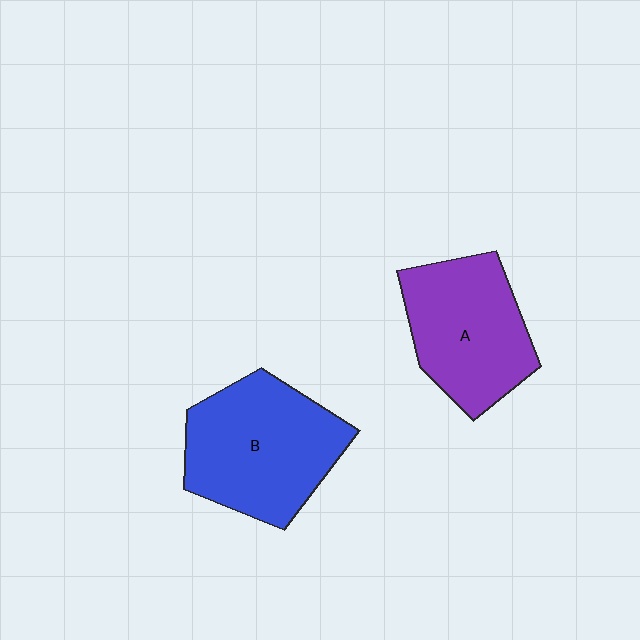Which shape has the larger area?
Shape B (blue).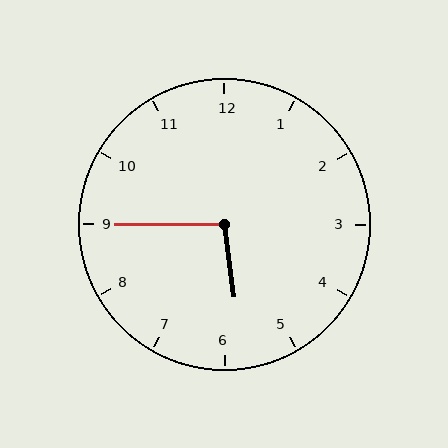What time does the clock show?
5:45.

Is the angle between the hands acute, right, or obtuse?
It is obtuse.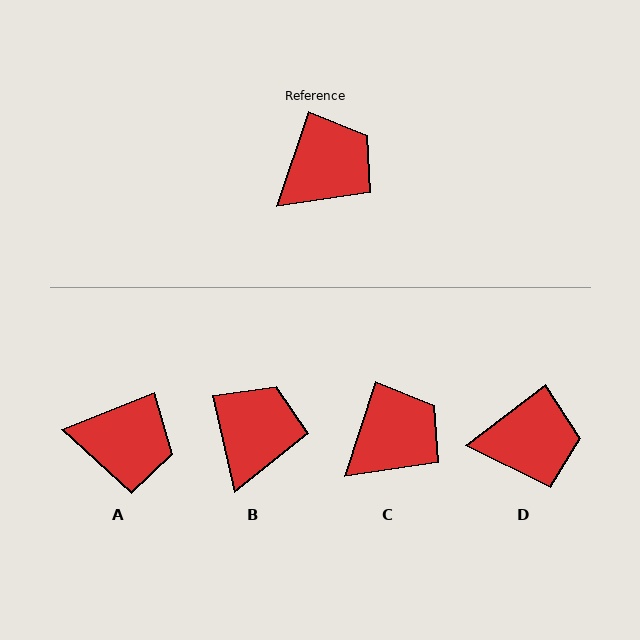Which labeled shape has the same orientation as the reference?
C.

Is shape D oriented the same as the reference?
No, it is off by about 34 degrees.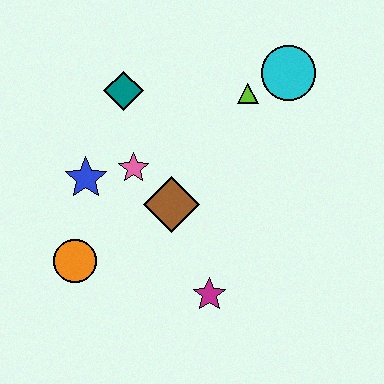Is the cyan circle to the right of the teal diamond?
Yes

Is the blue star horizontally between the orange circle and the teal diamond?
Yes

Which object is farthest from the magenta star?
The cyan circle is farthest from the magenta star.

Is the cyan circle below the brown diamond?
No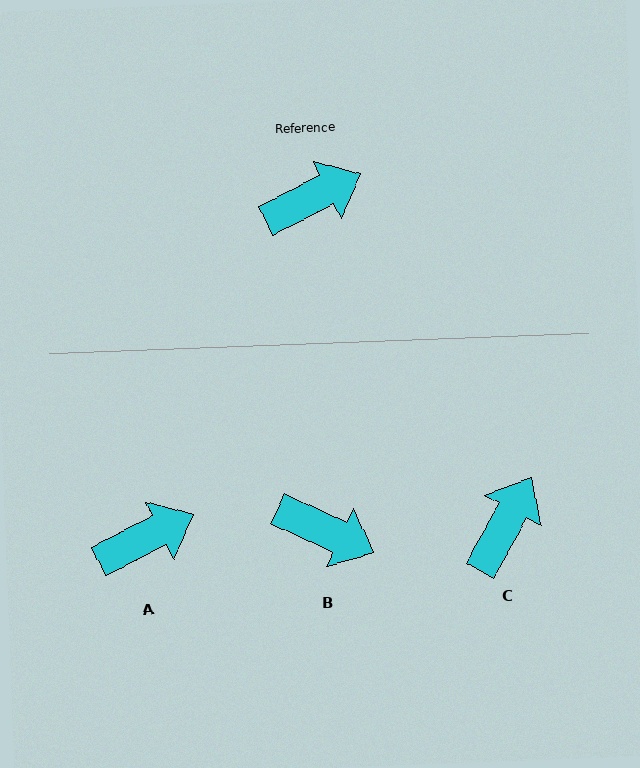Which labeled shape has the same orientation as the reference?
A.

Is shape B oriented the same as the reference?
No, it is off by about 51 degrees.